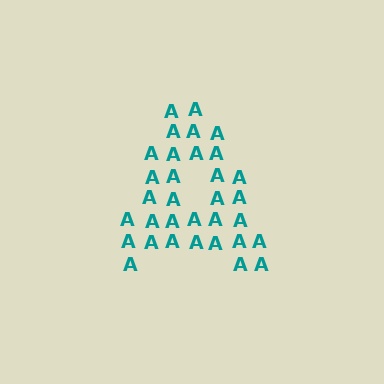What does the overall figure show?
The overall figure shows the letter A.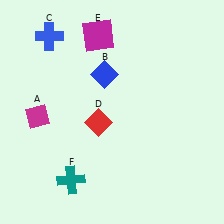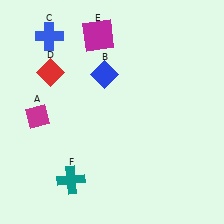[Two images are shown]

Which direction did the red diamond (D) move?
The red diamond (D) moved up.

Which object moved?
The red diamond (D) moved up.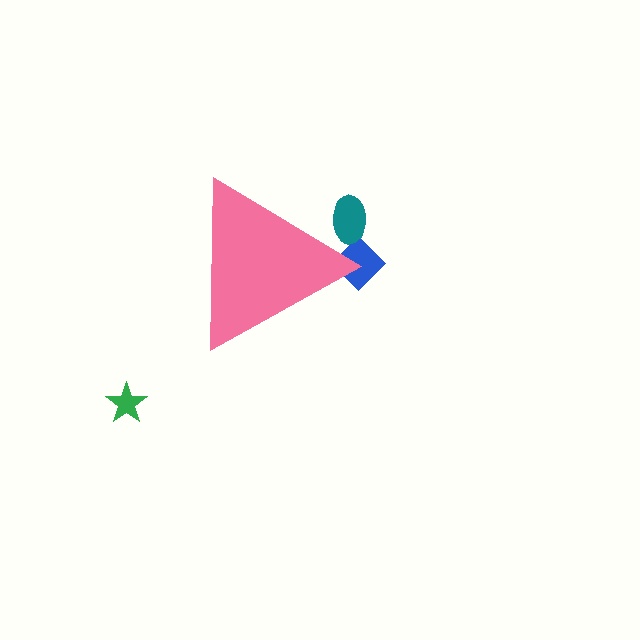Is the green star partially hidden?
No, the green star is fully visible.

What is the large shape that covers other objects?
A pink triangle.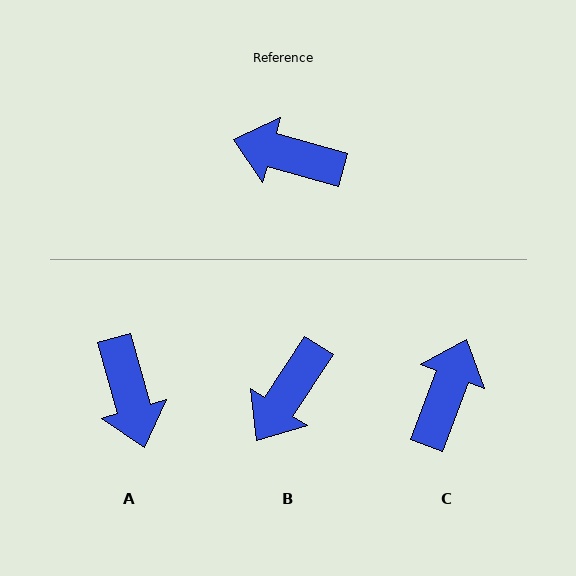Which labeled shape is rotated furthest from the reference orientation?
A, about 121 degrees away.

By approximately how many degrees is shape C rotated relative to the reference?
Approximately 95 degrees clockwise.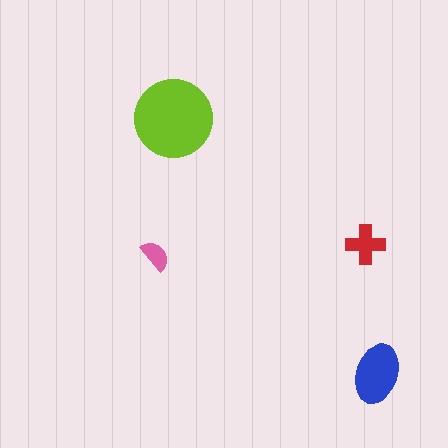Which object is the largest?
The lime circle.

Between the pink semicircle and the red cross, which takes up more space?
The red cross.